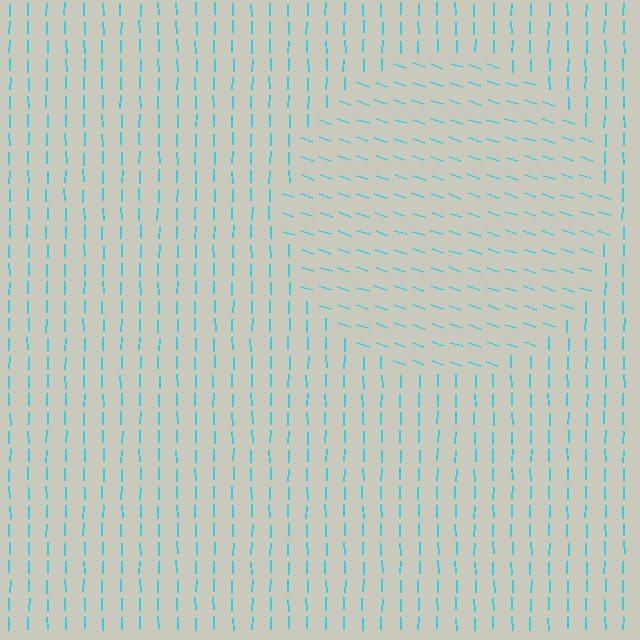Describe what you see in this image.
The image is filled with small cyan line segments. A circle region in the image has lines oriented differently from the surrounding lines, creating a visible texture boundary.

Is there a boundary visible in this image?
Yes, there is a texture boundary formed by a change in line orientation.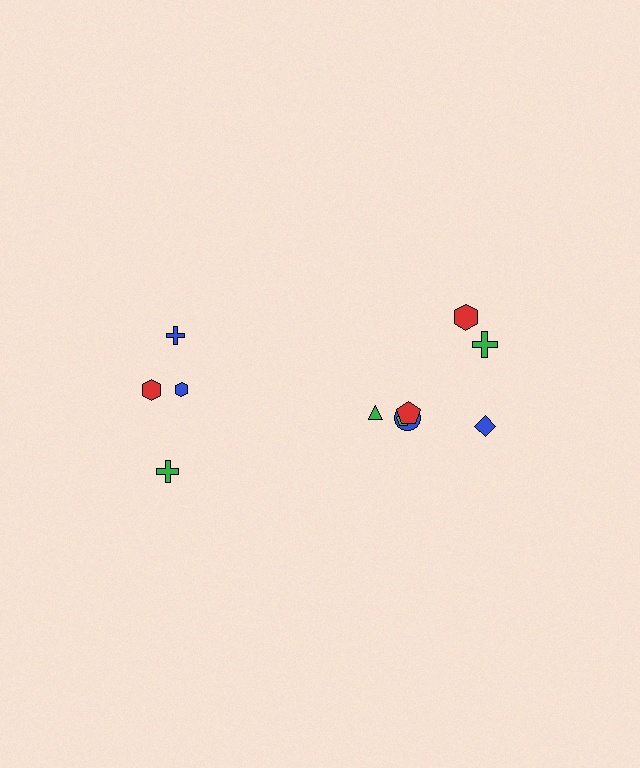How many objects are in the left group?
There are 4 objects.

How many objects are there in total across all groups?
There are 11 objects.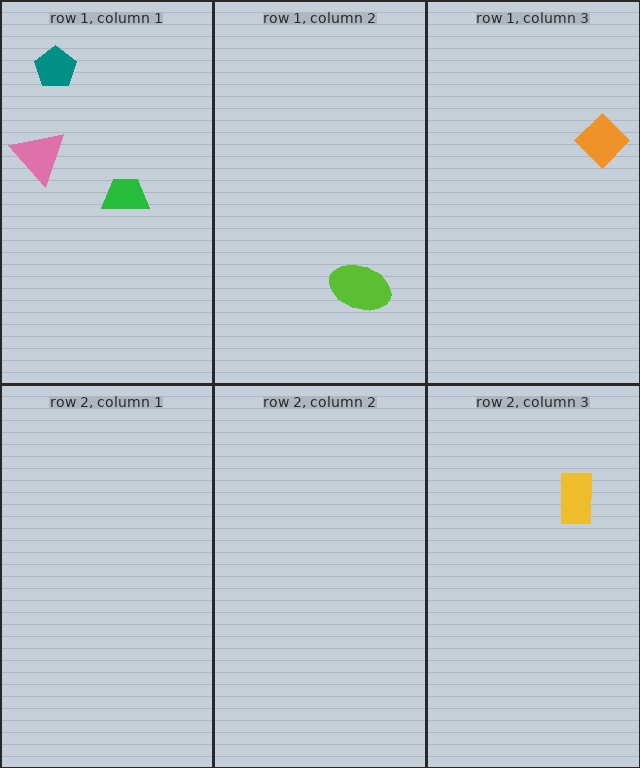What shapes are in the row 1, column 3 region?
The orange diamond.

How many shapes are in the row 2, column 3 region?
1.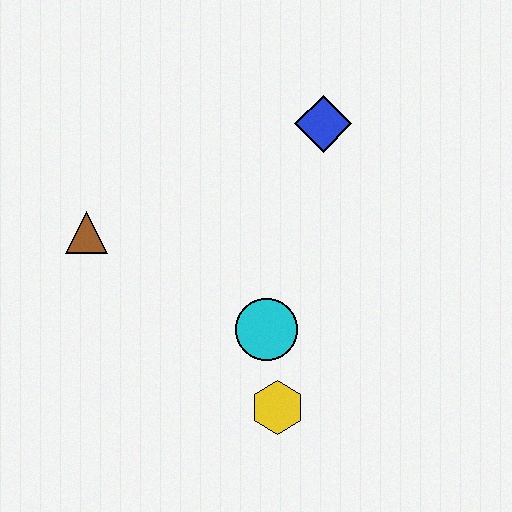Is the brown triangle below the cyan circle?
No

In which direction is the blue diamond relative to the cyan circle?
The blue diamond is above the cyan circle.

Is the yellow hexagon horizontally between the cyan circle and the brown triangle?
No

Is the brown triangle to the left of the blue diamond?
Yes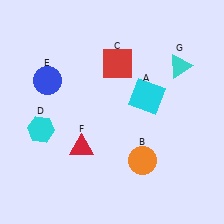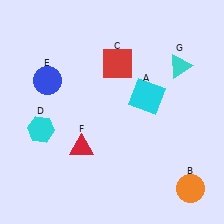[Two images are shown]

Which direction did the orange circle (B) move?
The orange circle (B) moved right.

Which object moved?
The orange circle (B) moved right.